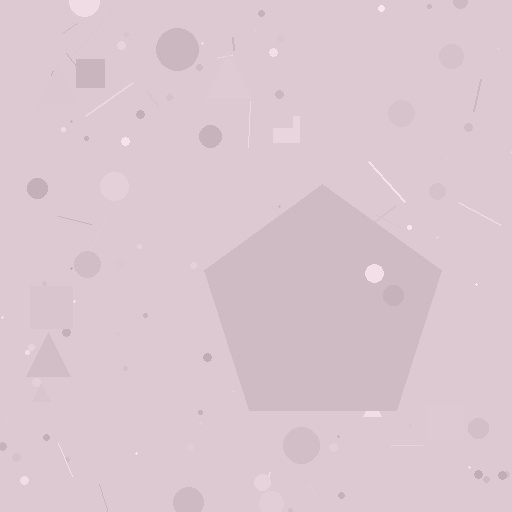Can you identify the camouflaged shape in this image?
The camouflaged shape is a pentagon.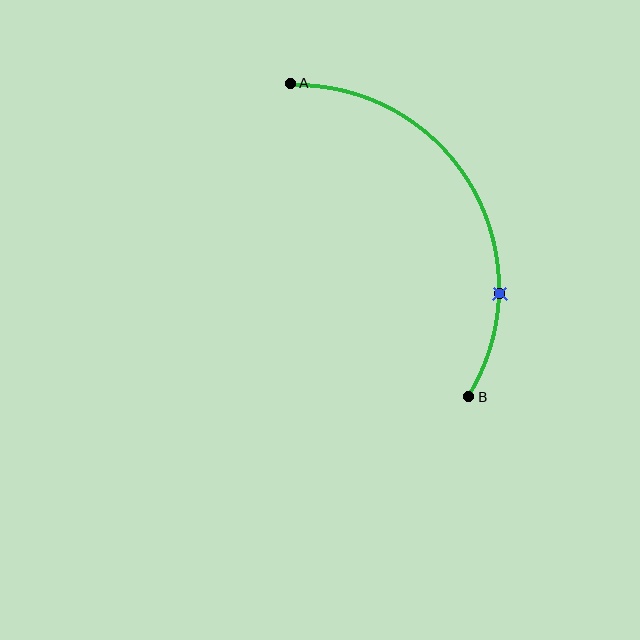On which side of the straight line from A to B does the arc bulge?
The arc bulges to the right of the straight line connecting A and B.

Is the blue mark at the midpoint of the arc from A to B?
No. The blue mark lies on the arc but is closer to endpoint B. The arc midpoint would be at the point on the curve equidistant along the arc from both A and B.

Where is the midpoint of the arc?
The arc midpoint is the point on the curve farthest from the straight line joining A and B. It sits to the right of that line.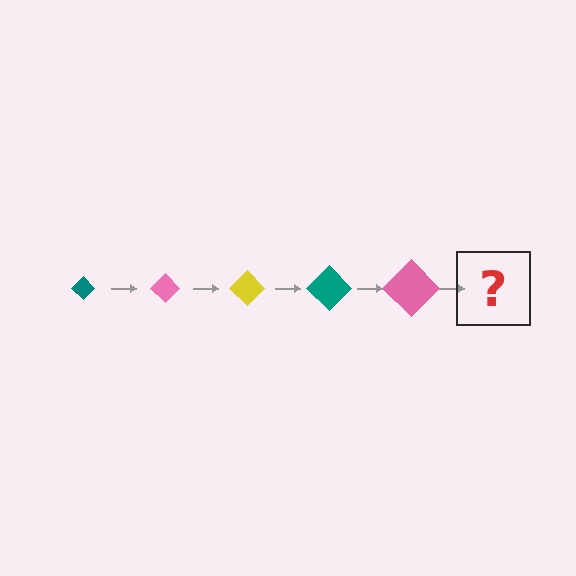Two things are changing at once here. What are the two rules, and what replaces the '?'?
The two rules are that the diamond grows larger each step and the color cycles through teal, pink, and yellow. The '?' should be a yellow diamond, larger than the previous one.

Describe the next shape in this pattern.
It should be a yellow diamond, larger than the previous one.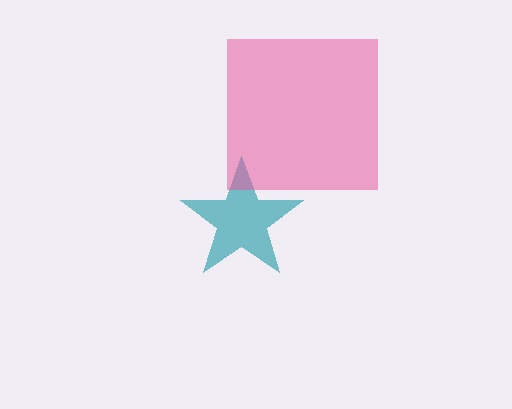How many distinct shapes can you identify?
There are 2 distinct shapes: a teal star, a pink square.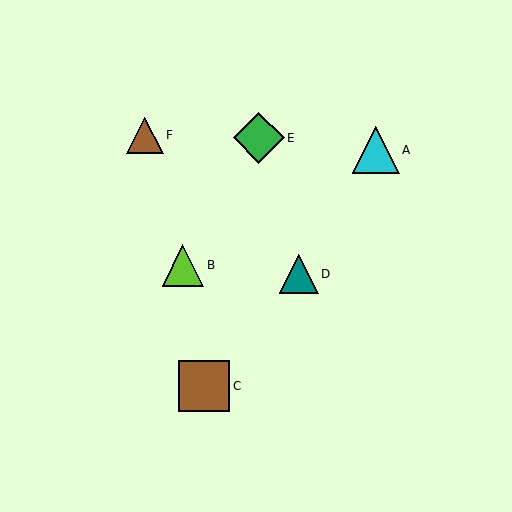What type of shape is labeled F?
Shape F is a brown triangle.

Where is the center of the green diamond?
The center of the green diamond is at (259, 138).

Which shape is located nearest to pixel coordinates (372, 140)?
The cyan triangle (labeled A) at (376, 150) is nearest to that location.